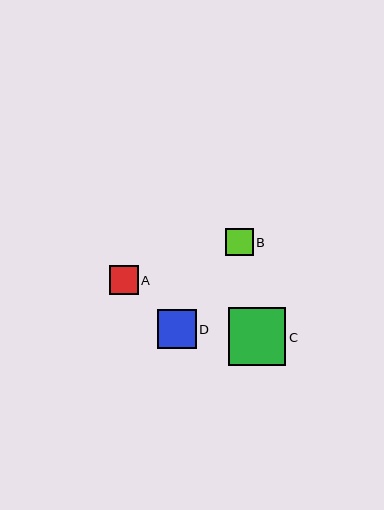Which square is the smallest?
Square B is the smallest with a size of approximately 27 pixels.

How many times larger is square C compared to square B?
Square C is approximately 2.1 times the size of square B.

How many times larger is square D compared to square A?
Square D is approximately 1.4 times the size of square A.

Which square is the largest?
Square C is the largest with a size of approximately 57 pixels.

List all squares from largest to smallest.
From largest to smallest: C, D, A, B.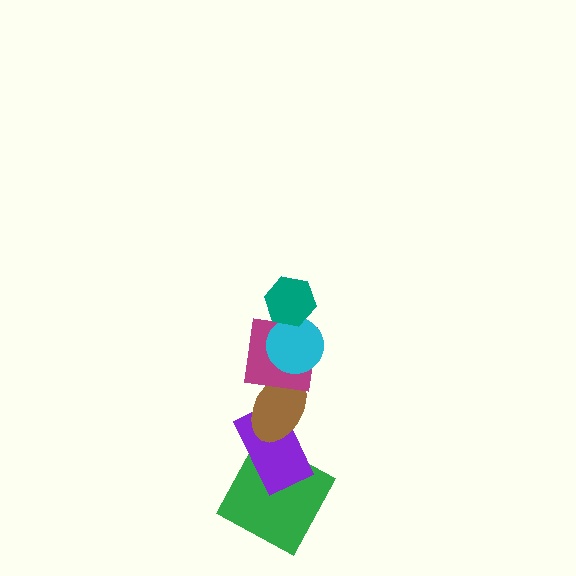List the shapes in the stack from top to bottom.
From top to bottom: the teal hexagon, the cyan circle, the magenta square, the brown ellipse, the purple rectangle, the green square.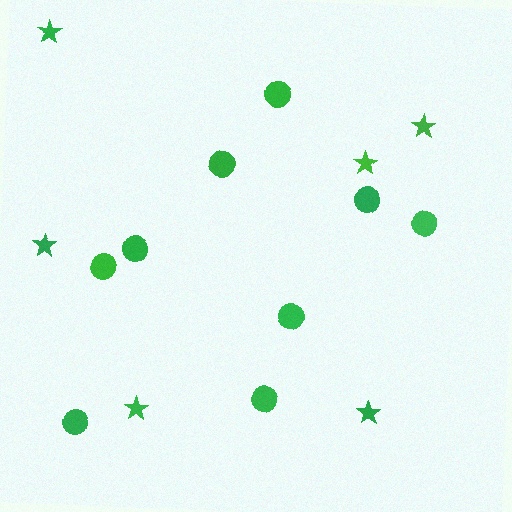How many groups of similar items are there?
There are 2 groups: one group of circles (9) and one group of stars (6).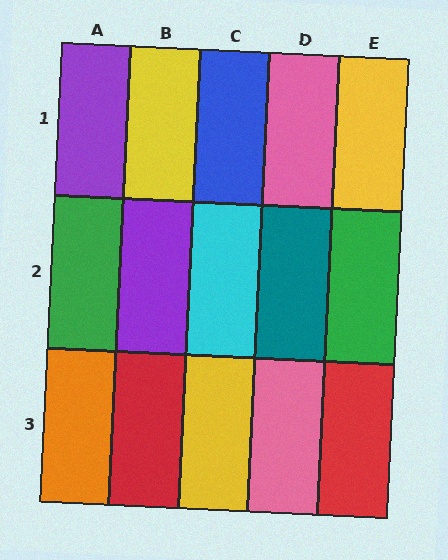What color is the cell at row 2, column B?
Purple.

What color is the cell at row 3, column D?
Pink.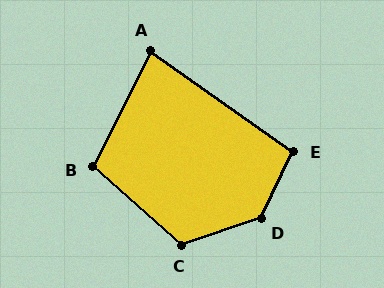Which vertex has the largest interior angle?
D, at approximately 134 degrees.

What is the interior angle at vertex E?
Approximately 100 degrees (obtuse).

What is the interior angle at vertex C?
Approximately 120 degrees (obtuse).